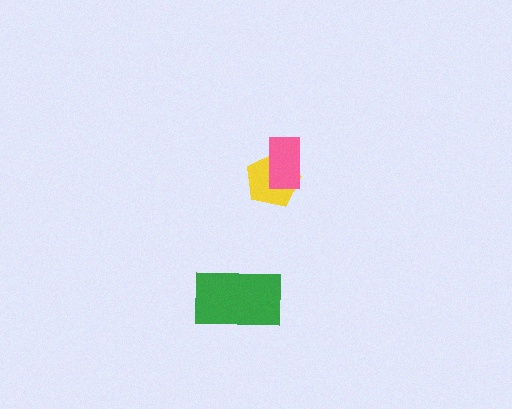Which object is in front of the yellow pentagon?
The pink rectangle is in front of the yellow pentagon.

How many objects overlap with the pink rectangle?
1 object overlaps with the pink rectangle.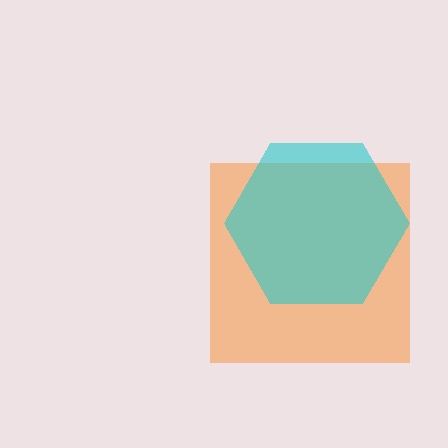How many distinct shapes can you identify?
There are 2 distinct shapes: an orange square, a cyan hexagon.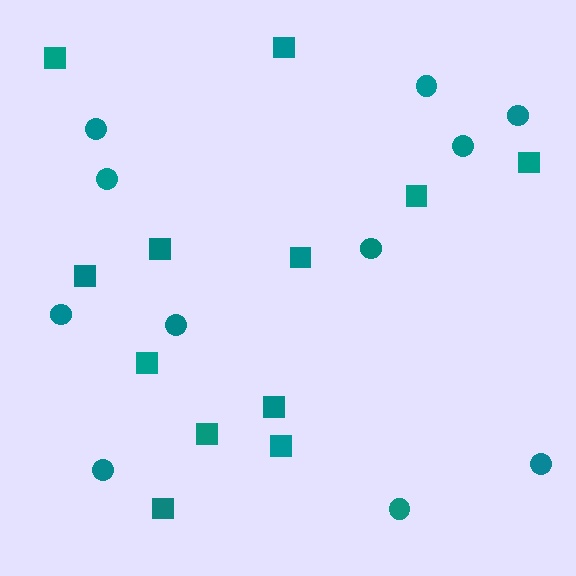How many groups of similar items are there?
There are 2 groups: one group of squares (12) and one group of circles (11).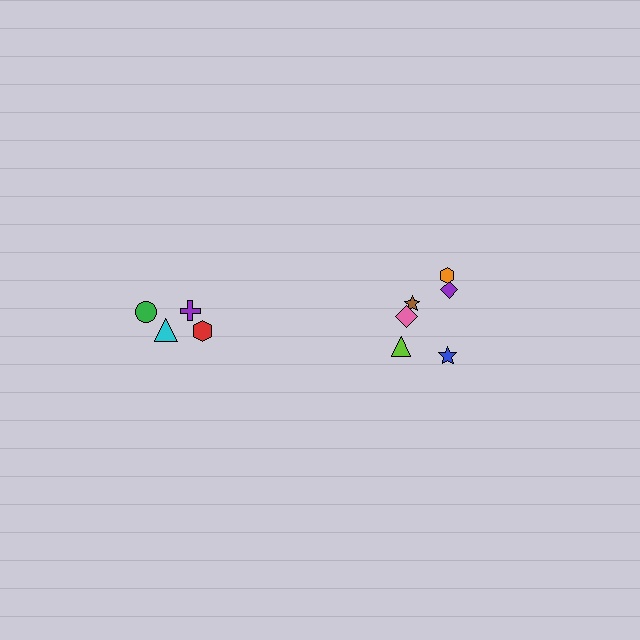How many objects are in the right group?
There are 6 objects.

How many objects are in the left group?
There are 4 objects.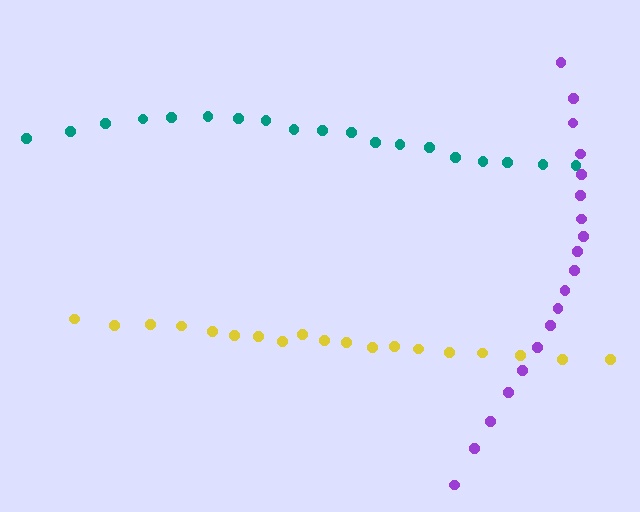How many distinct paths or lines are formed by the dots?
There are 3 distinct paths.